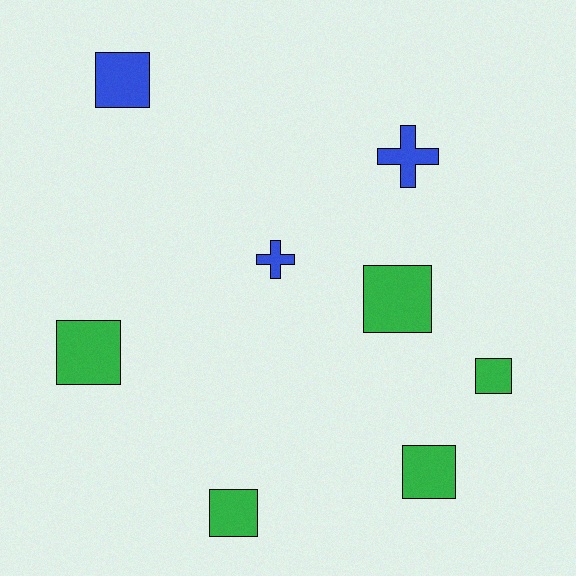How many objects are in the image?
There are 8 objects.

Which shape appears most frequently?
Square, with 6 objects.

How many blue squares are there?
There is 1 blue square.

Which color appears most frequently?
Green, with 5 objects.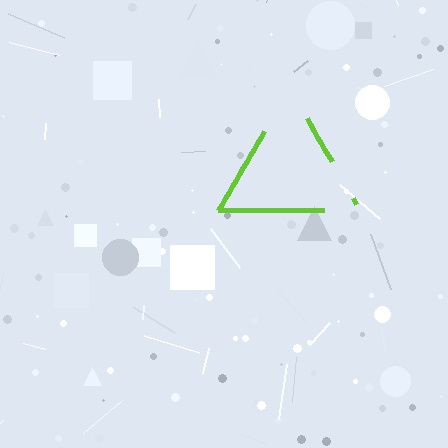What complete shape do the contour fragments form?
The contour fragments form a triangle.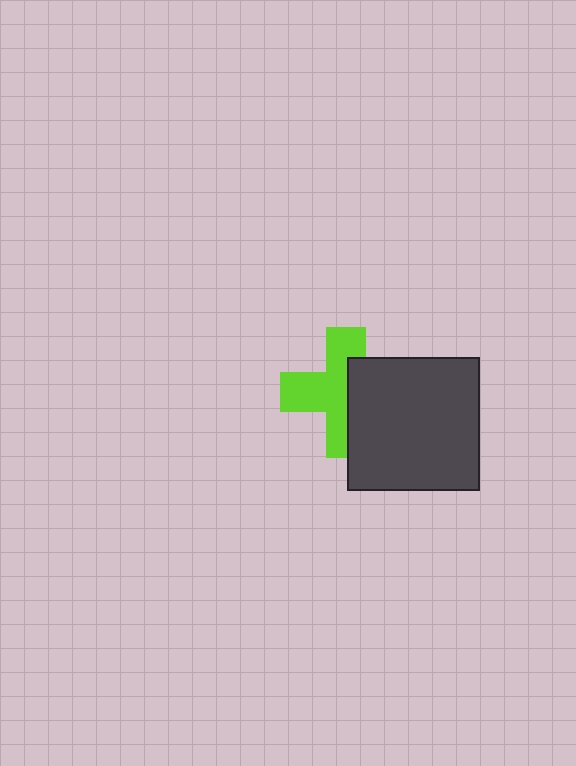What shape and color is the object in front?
The object in front is a dark gray square.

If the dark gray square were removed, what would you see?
You would see the complete lime cross.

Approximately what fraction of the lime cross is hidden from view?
Roughly 41% of the lime cross is hidden behind the dark gray square.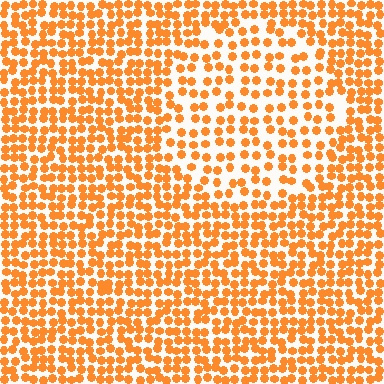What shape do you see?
I see a circle.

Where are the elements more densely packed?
The elements are more densely packed outside the circle boundary.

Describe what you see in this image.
The image contains small orange elements arranged at two different densities. A circle-shaped region is visible where the elements are less densely packed than the surrounding area.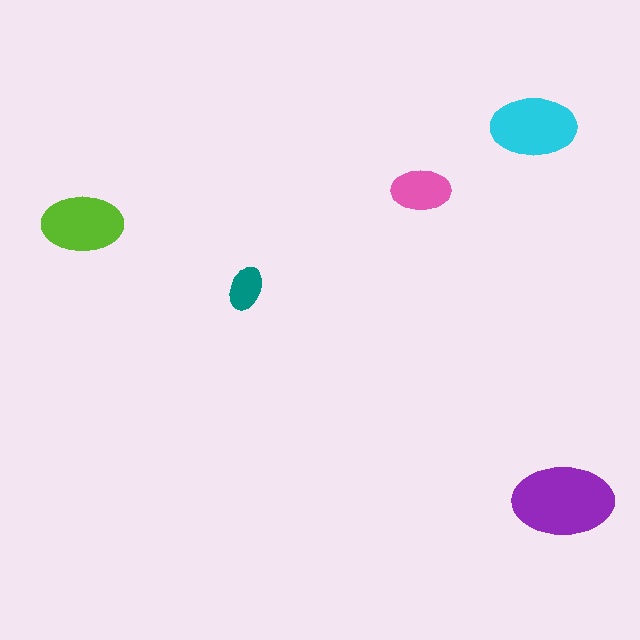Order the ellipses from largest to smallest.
the purple one, the cyan one, the lime one, the pink one, the teal one.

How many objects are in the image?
There are 5 objects in the image.